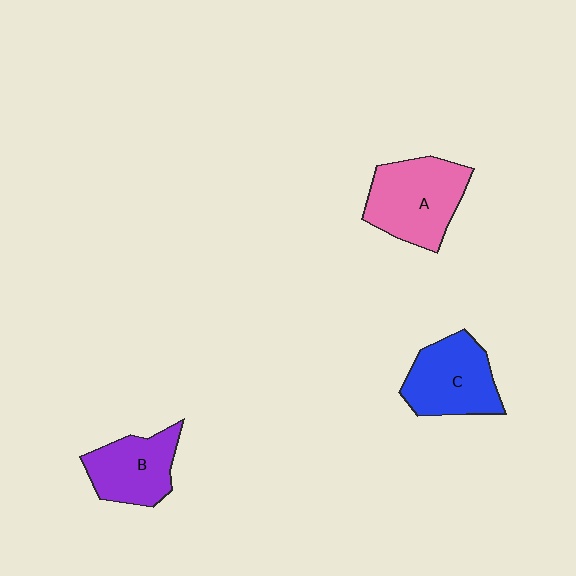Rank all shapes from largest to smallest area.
From largest to smallest: A (pink), C (blue), B (purple).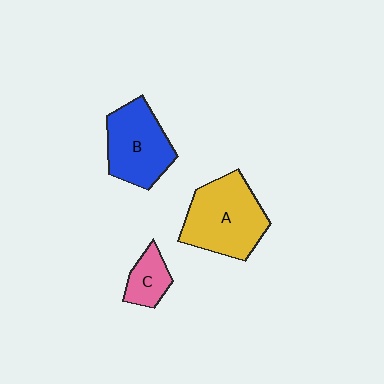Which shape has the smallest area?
Shape C (pink).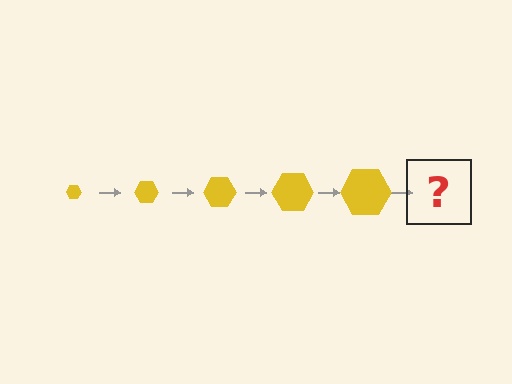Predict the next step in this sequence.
The next step is a yellow hexagon, larger than the previous one.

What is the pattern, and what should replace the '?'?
The pattern is that the hexagon gets progressively larger each step. The '?' should be a yellow hexagon, larger than the previous one.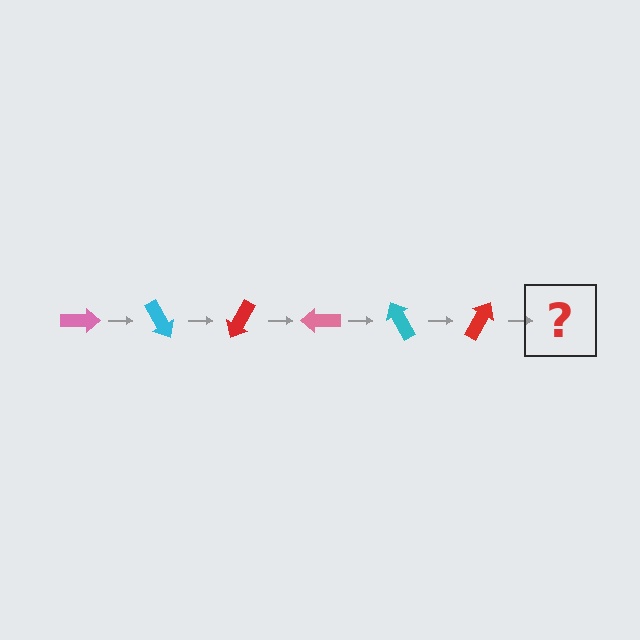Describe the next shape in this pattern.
It should be a pink arrow, rotated 360 degrees from the start.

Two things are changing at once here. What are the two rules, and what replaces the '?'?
The two rules are that it rotates 60 degrees each step and the color cycles through pink, cyan, and red. The '?' should be a pink arrow, rotated 360 degrees from the start.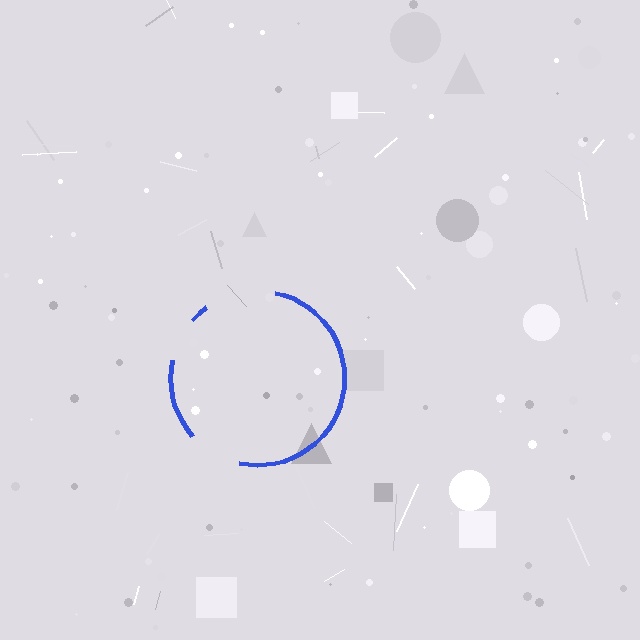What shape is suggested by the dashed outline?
The dashed outline suggests a circle.